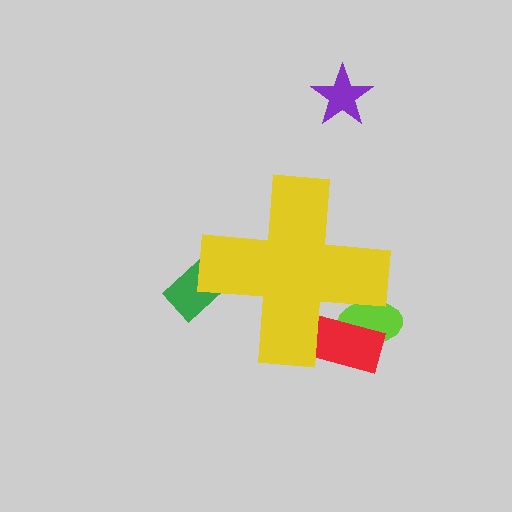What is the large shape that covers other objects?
A yellow cross.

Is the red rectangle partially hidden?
Yes, the red rectangle is partially hidden behind the yellow cross.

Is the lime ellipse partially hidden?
Yes, the lime ellipse is partially hidden behind the yellow cross.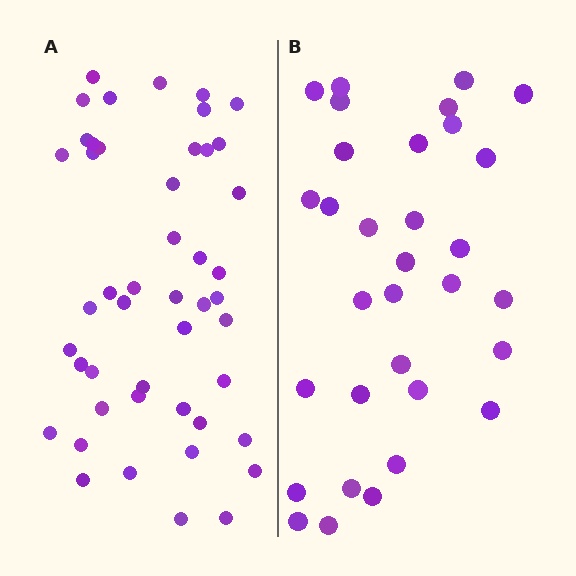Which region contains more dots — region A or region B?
Region A (the left region) has more dots.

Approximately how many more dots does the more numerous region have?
Region A has approximately 15 more dots than region B.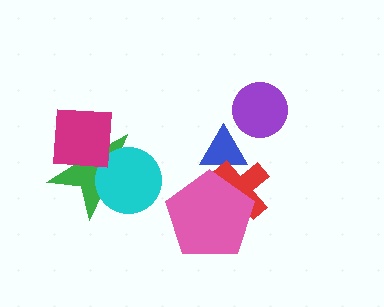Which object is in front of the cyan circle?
The magenta square is in front of the cyan circle.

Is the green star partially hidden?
Yes, it is partially covered by another shape.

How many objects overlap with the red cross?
2 objects overlap with the red cross.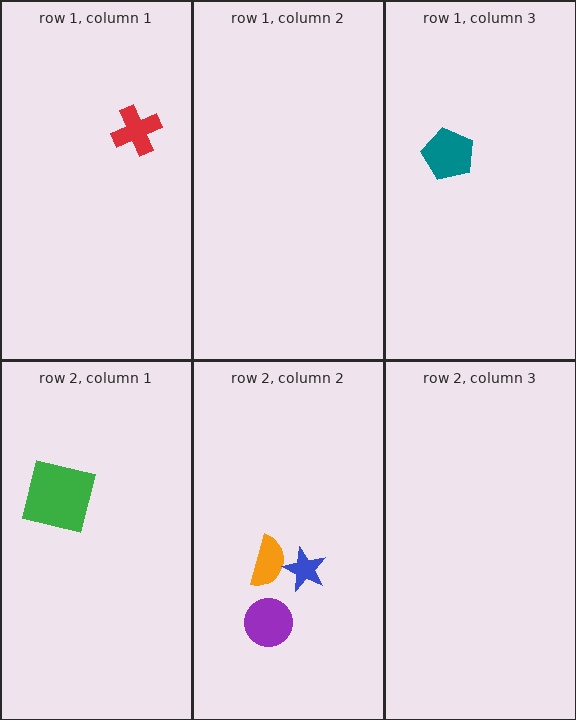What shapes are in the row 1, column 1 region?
The red cross.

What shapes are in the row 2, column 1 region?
The green square.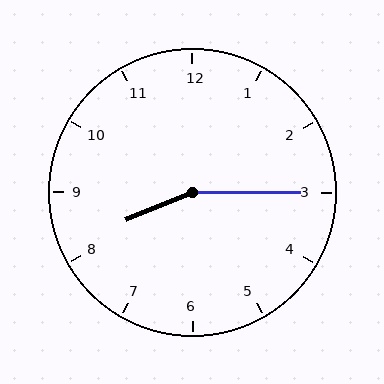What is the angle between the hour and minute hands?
Approximately 158 degrees.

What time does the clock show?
8:15.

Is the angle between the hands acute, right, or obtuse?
It is obtuse.